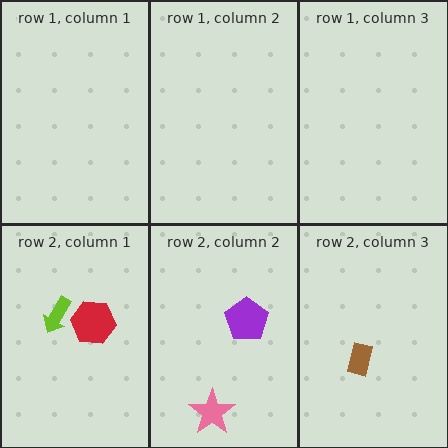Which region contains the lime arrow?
The row 2, column 1 region.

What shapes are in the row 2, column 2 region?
The pink star, the purple pentagon.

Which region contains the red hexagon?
The row 2, column 1 region.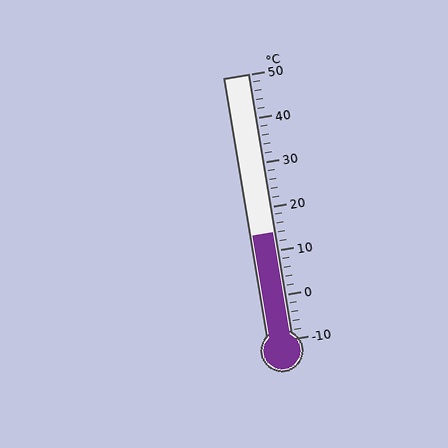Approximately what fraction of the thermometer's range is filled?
The thermometer is filled to approximately 40% of its range.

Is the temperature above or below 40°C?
The temperature is below 40°C.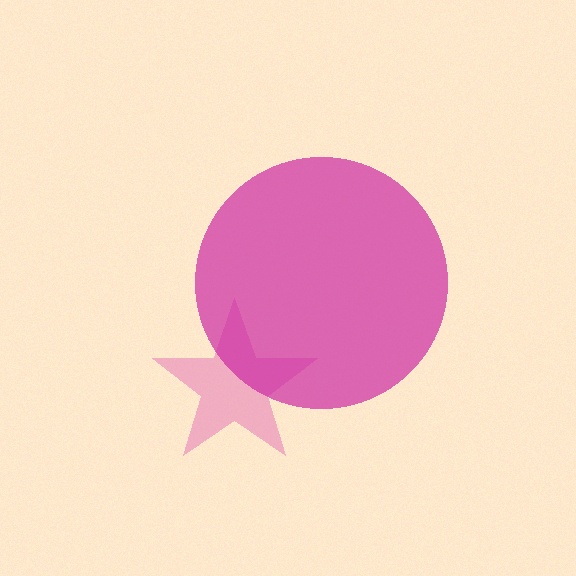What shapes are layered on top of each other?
The layered shapes are: a pink star, a magenta circle.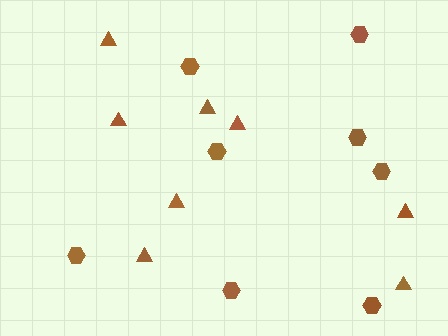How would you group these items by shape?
There are 2 groups: one group of triangles (8) and one group of hexagons (8).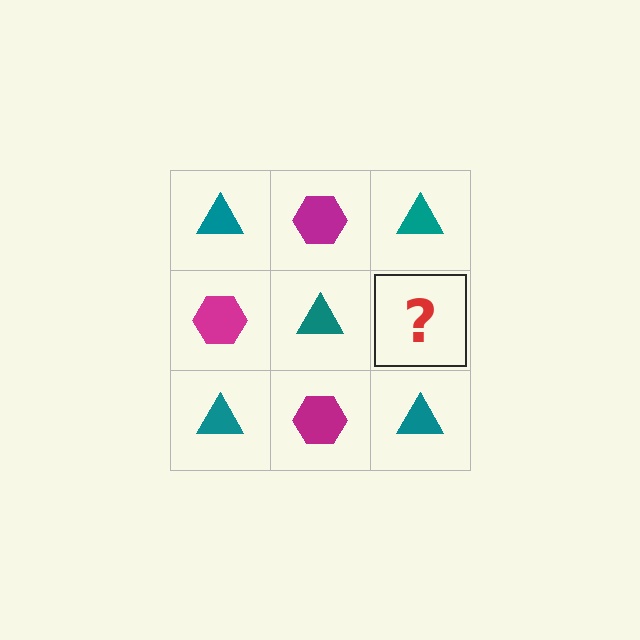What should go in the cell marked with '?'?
The missing cell should contain a magenta hexagon.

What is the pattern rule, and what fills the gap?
The rule is that it alternates teal triangle and magenta hexagon in a checkerboard pattern. The gap should be filled with a magenta hexagon.